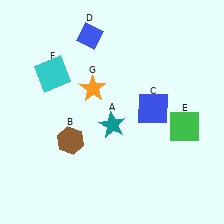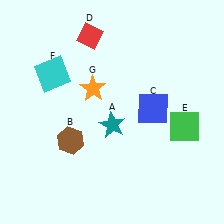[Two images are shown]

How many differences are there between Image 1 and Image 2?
There is 1 difference between the two images.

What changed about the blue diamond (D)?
In Image 1, D is blue. In Image 2, it changed to red.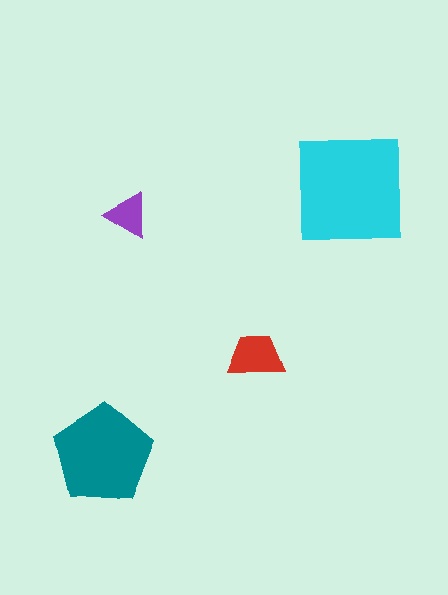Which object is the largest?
The cyan square.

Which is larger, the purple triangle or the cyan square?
The cyan square.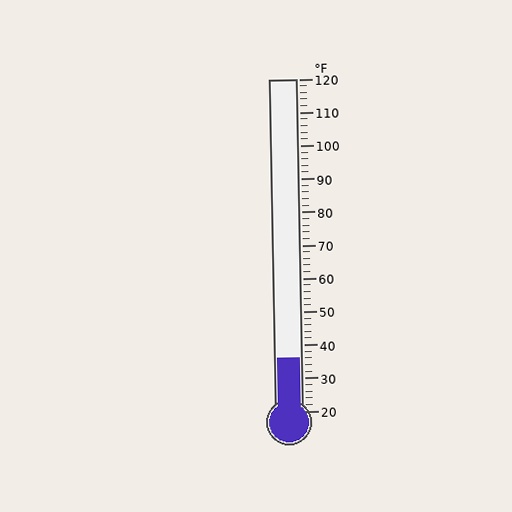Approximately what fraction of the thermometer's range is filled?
The thermometer is filled to approximately 15% of its range.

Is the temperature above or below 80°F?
The temperature is below 80°F.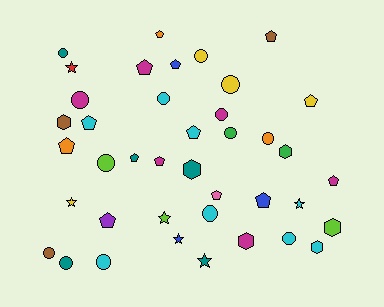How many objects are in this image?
There are 40 objects.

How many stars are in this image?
There are 6 stars.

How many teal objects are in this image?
There are 5 teal objects.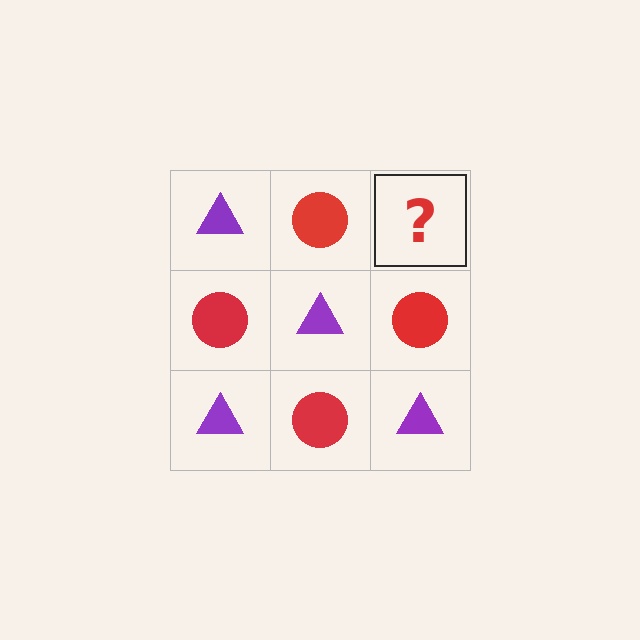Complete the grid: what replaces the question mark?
The question mark should be replaced with a purple triangle.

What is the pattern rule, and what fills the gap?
The rule is that it alternates purple triangle and red circle in a checkerboard pattern. The gap should be filled with a purple triangle.